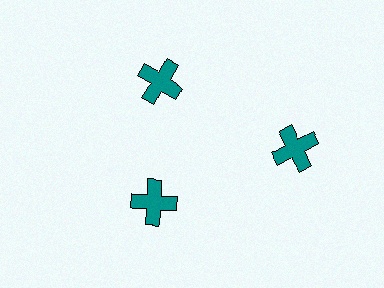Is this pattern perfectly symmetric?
No. The 3 teal crosses are arranged in a ring, but one element near the 3 o'clock position is pushed outward from the center, breaking the 3-fold rotational symmetry.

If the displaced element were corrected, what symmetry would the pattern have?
It would have 3-fold rotational symmetry — the pattern would map onto itself every 120 degrees.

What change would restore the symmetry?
The symmetry would be restored by moving it inward, back onto the ring so that all 3 crosses sit at equal angles and equal distance from the center.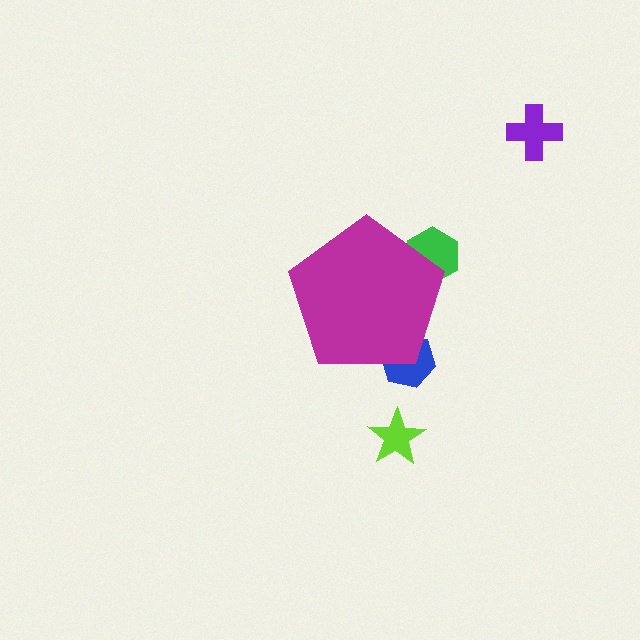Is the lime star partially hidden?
No, the lime star is fully visible.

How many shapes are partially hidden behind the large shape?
2 shapes are partially hidden.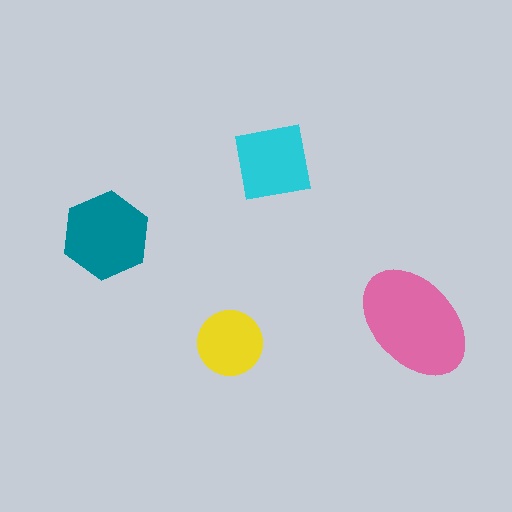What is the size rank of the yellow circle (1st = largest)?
4th.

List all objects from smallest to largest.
The yellow circle, the cyan square, the teal hexagon, the pink ellipse.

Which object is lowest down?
The yellow circle is bottommost.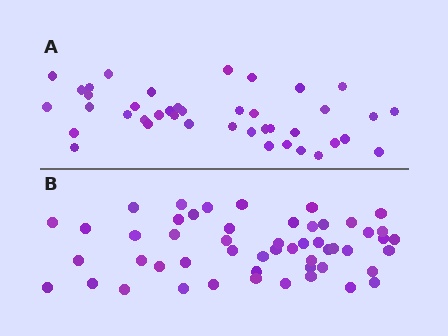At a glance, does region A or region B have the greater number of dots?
Region B (the bottom region) has more dots.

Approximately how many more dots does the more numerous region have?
Region B has roughly 12 or so more dots than region A.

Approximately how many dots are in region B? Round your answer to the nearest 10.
About 50 dots. (The exact count is 52, which rounds to 50.)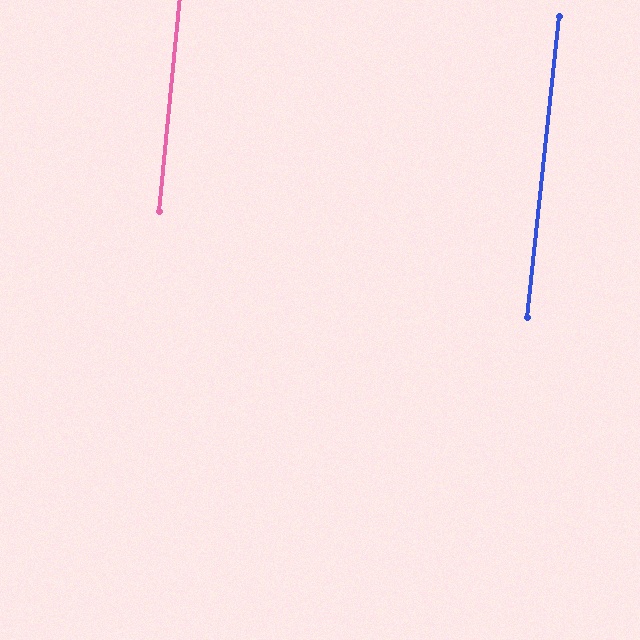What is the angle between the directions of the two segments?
Approximately 1 degree.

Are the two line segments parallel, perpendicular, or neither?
Parallel — their directions differ by only 0.6°.